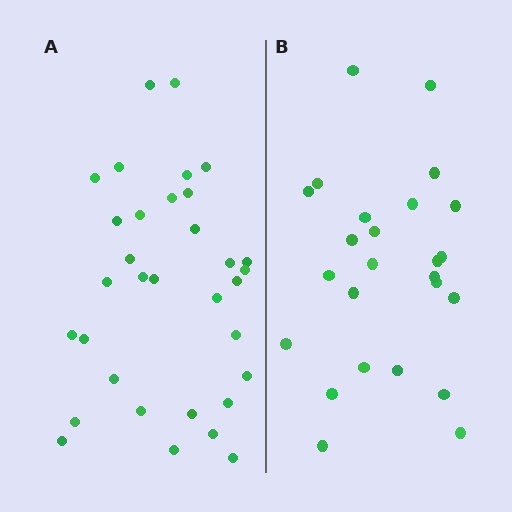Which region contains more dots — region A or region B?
Region A (the left region) has more dots.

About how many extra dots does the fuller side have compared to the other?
Region A has roughly 8 or so more dots than region B.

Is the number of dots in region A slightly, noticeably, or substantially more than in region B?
Region A has noticeably more, but not dramatically so. The ratio is roughly 1.3 to 1.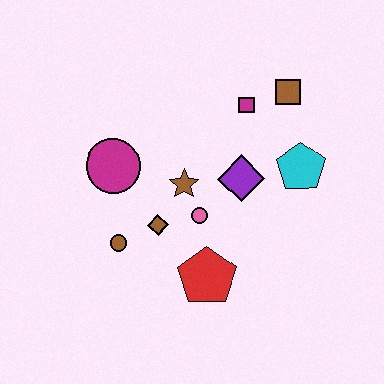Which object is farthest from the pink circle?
The brown square is farthest from the pink circle.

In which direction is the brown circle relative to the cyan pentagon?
The brown circle is to the left of the cyan pentagon.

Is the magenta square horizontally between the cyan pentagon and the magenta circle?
Yes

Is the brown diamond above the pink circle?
No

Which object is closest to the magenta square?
The brown square is closest to the magenta square.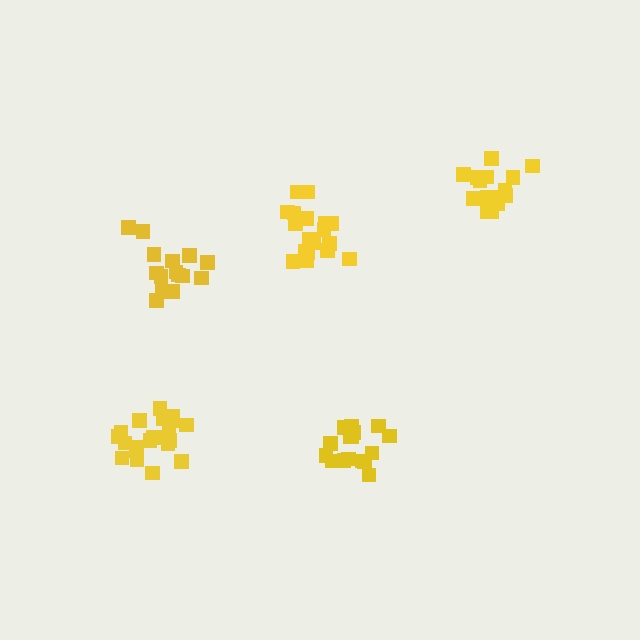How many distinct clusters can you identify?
There are 5 distinct clusters.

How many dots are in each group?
Group 1: 16 dots, Group 2: 21 dots, Group 3: 16 dots, Group 4: 15 dots, Group 5: 18 dots (86 total).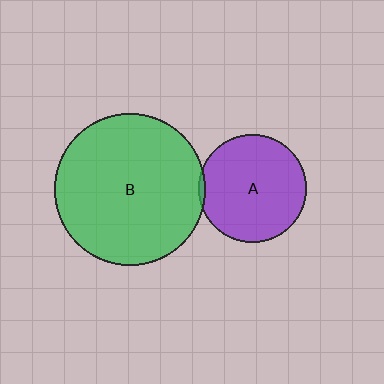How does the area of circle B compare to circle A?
Approximately 2.0 times.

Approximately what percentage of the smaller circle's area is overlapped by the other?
Approximately 5%.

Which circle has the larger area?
Circle B (green).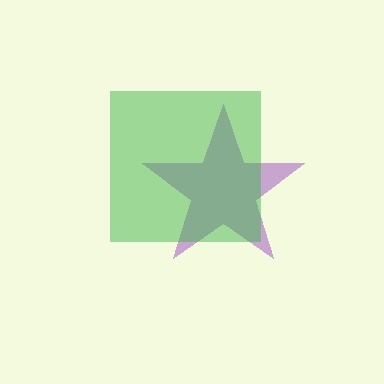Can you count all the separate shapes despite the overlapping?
Yes, there are 2 separate shapes.